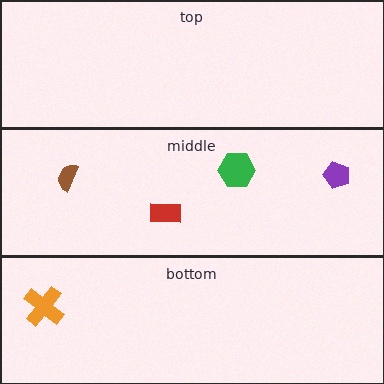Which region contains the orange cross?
The bottom region.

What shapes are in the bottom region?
The orange cross.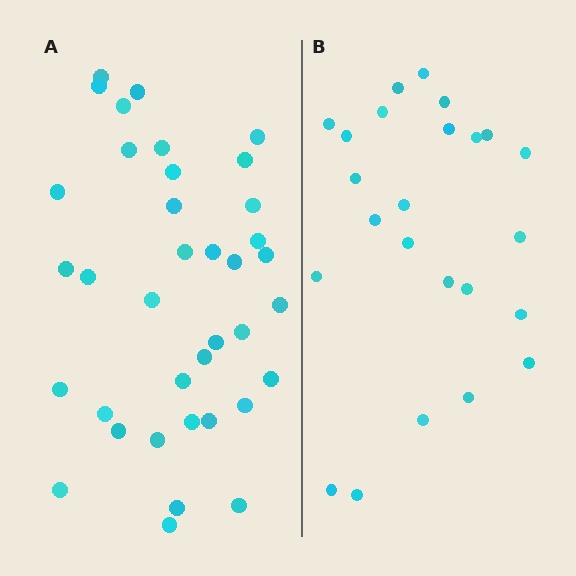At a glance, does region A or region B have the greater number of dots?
Region A (the left region) has more dots.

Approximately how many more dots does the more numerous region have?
Region A has approximately 15 more dots than region B.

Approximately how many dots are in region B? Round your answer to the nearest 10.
About 20 dots. (The exact count is 24, which rounds to 20.)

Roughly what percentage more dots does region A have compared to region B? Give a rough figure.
About 55% more.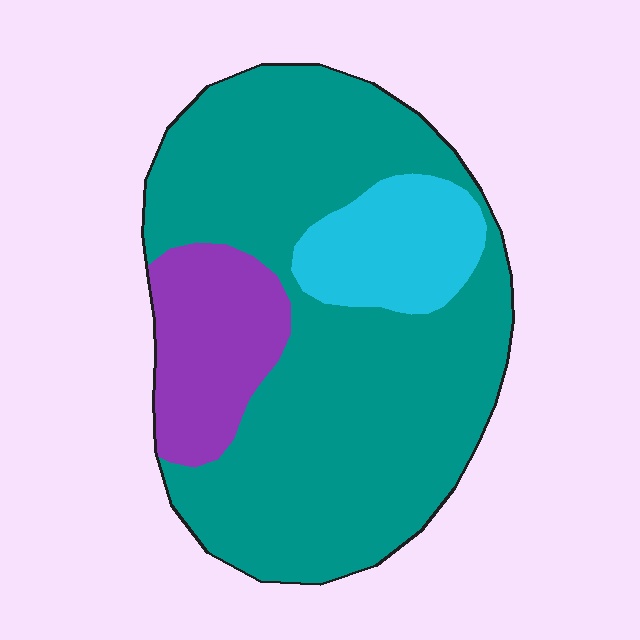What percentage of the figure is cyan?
Cyan covers roughly 15% of the figure.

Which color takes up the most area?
Teal, at roughly 70%.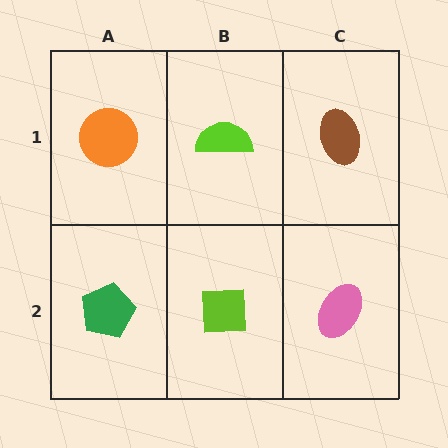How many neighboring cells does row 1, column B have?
3.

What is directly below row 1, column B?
A lime square.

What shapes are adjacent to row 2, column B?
A lime semicircle (row 1, column B), a green pentagon (row 2, column A), a pink ellipse (row 2, column C).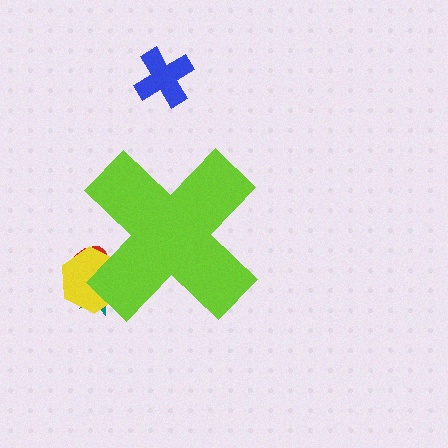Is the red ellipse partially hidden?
Yes, the red ellipse is partially hidden behind the lime cross.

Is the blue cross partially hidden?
No, the blue cross is fully visible.